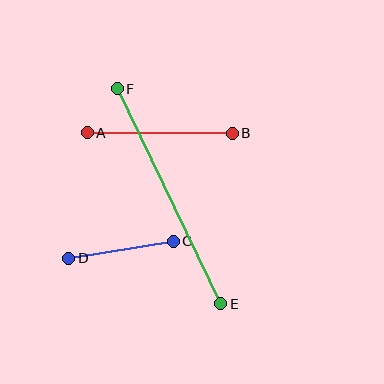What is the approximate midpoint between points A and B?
The midpoint is at approximately (160, 133) pixels.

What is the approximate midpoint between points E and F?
The midpoint is at approximately (169, 196) pixels.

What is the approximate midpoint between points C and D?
The midpoint is at approximately (121, 250) pixels.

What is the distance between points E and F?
The distance is approximately 239 pixels.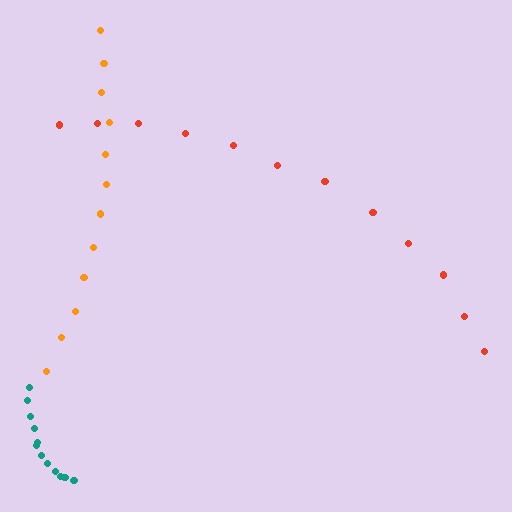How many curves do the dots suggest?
There are 3 distinct paths.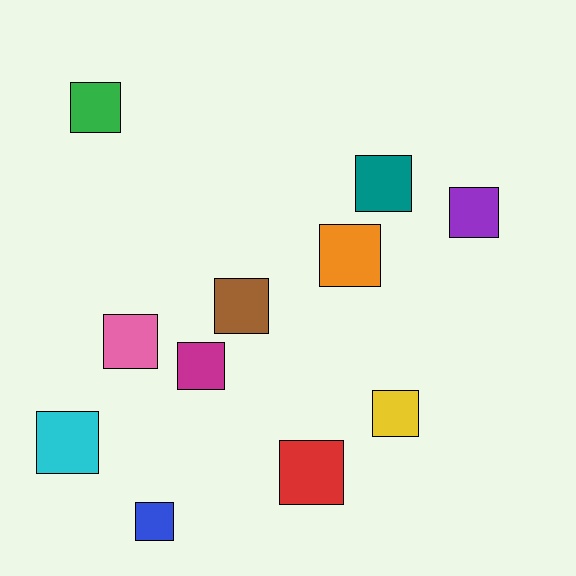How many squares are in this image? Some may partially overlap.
There are 11 squares.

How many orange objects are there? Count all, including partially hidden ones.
There is 1 orange object.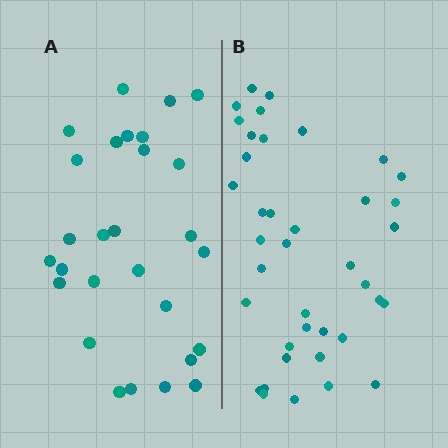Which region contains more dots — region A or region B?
Region B (the right region) has more dots.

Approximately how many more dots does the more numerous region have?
Region B has roughly 12 or so more dots than region A.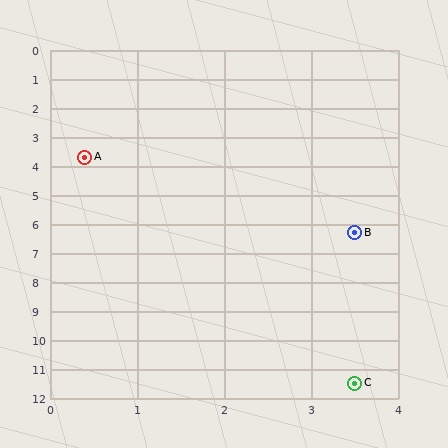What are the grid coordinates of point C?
Point C is at approximately (3.5, 11.5).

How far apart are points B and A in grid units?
Points B and A are about 4.0 grid units apart.